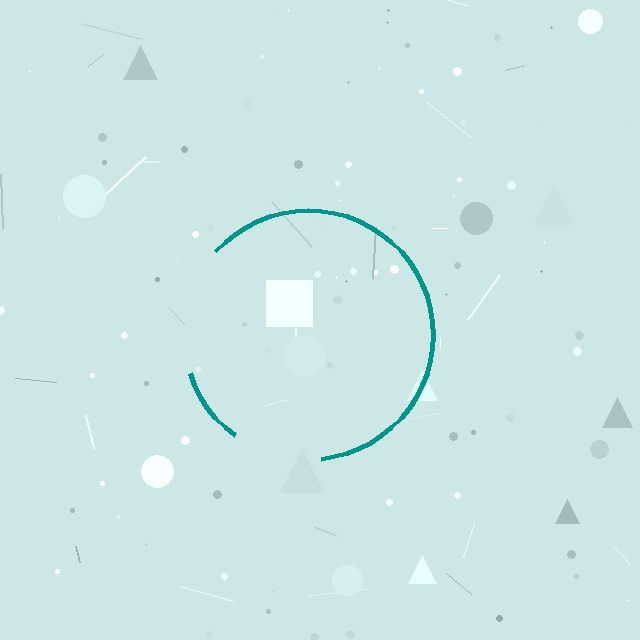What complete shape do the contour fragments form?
The contour fragments form a circle.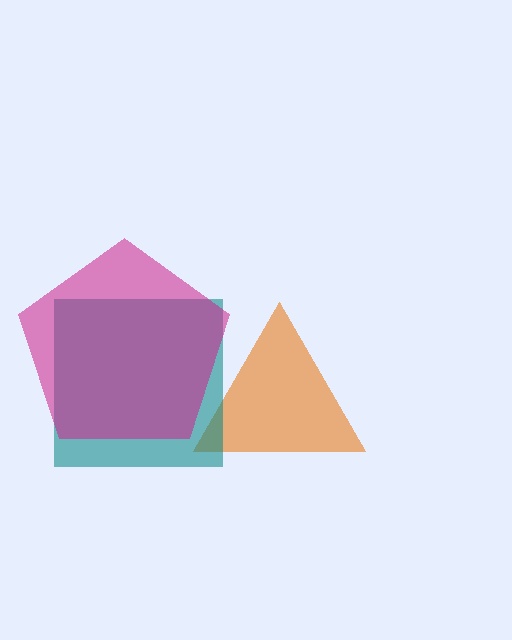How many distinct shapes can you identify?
There are 3 distinct shapes: an orange triangle, a teal square, a magenta pentagon.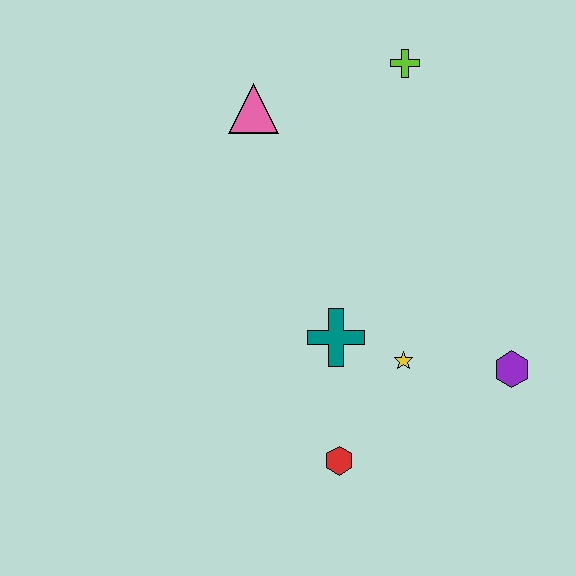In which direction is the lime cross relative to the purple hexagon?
The lime cross is above the purple hexagon.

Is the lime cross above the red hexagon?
Yes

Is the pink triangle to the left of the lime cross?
Yes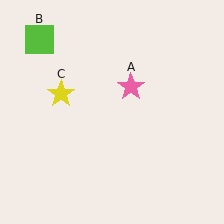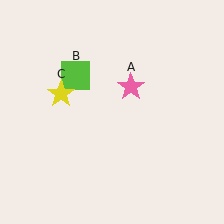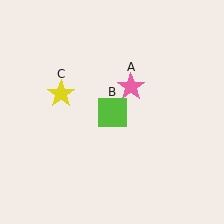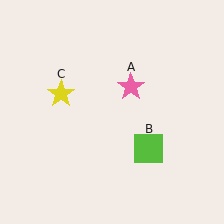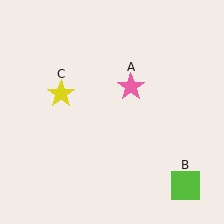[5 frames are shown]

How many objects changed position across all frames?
1 object changed position: lime square (object B).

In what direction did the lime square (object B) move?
The lime square (object B) moved down and to the right.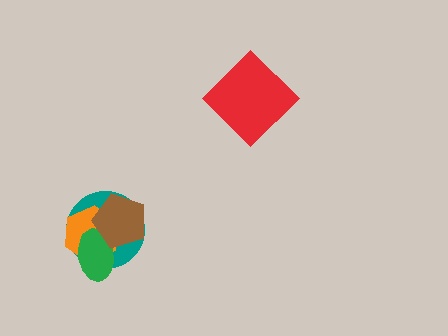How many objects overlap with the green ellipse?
3 objects overlap with the green ellipse.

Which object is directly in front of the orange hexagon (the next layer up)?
The green ellipse is directly in front of the orange hexagon.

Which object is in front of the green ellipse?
The brown pentagon is in front of the green ellipse.